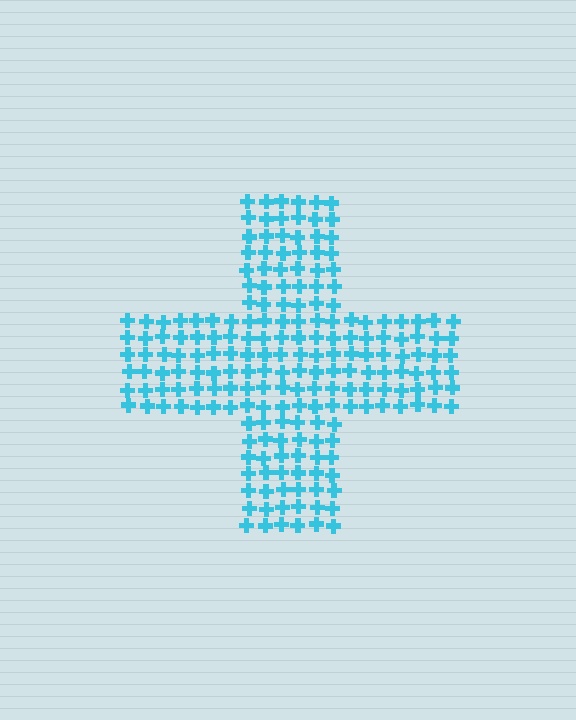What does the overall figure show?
The overall figure shows a cross.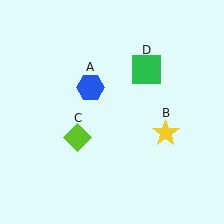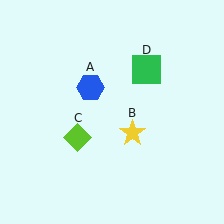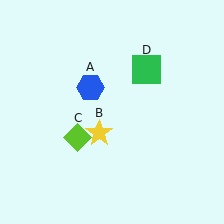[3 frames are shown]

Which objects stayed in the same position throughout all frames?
Blue hexagon (object A) and lime diamond (object C) and green square (object D) remained stationary.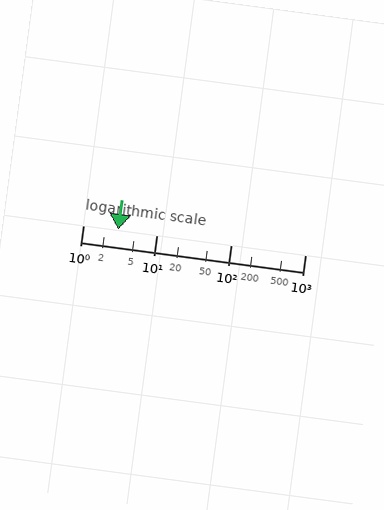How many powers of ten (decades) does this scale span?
The scale spans 3 decades, from 1 to 1000.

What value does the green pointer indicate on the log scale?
The pointer indicates approximately 3.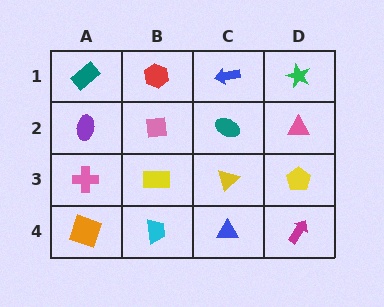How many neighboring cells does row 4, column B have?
3.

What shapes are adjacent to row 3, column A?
A purple ellipse (row 2, column A), an orange square (row 4, column A), a yellow rectangle (row 3, column B).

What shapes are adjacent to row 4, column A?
A pink cross (row 3, column A), a cyan trapezoid (row 4, column B).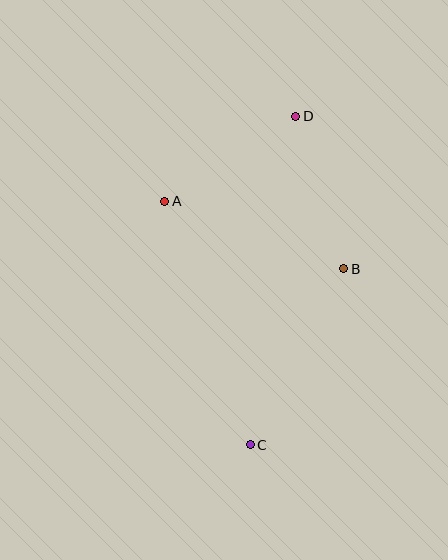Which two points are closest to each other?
Points A and D are closest to each other.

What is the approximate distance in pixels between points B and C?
The distance between B and C is approximately 199 pixels.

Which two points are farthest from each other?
Points C and D are farthest from each other.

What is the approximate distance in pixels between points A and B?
The distance between A and B is approximately 191 pixels.